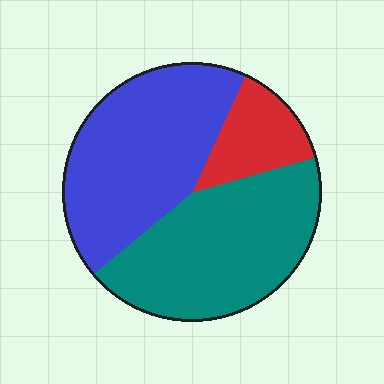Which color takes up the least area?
Red, at roughly 15%.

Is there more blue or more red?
Blue.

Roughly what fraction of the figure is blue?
Blue takes up about two fifths (2/5) of the figure.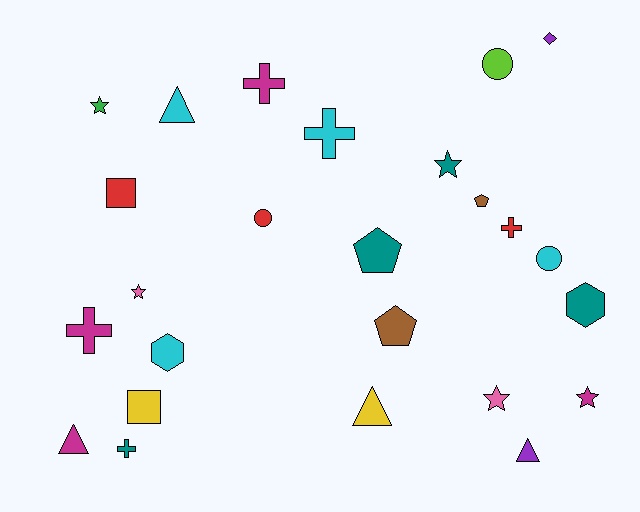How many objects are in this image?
There are 25 objects.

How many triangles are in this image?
There are 4 triangles.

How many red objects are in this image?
There are 3 red objects.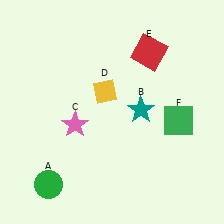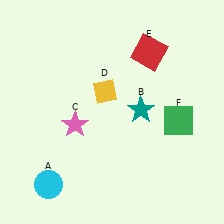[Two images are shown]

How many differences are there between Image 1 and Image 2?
There is 1 difference between the two images.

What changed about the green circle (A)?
In Image 1, A is green. In Image 2, it changed to cyan.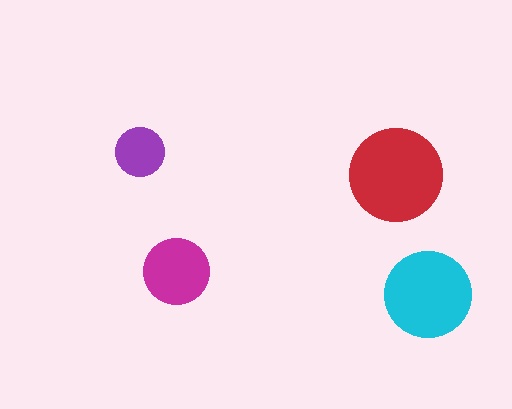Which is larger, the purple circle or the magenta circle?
The magenta one.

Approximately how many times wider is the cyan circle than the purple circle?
About 1.5 times wider.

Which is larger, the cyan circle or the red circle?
The red one.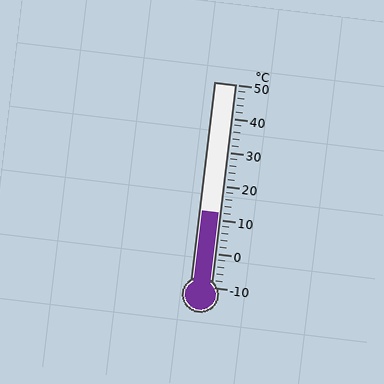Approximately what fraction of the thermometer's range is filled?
The thermometer is filled to approximately 35% of its range.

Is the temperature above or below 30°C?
The temperature is below 30°C.